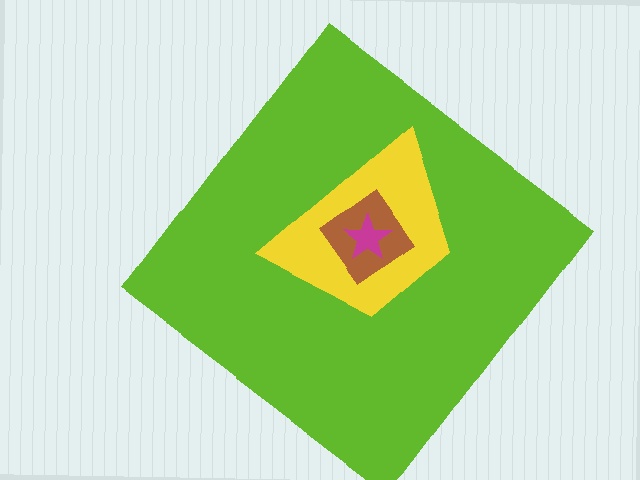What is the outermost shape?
The lime diamond.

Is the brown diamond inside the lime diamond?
Yes.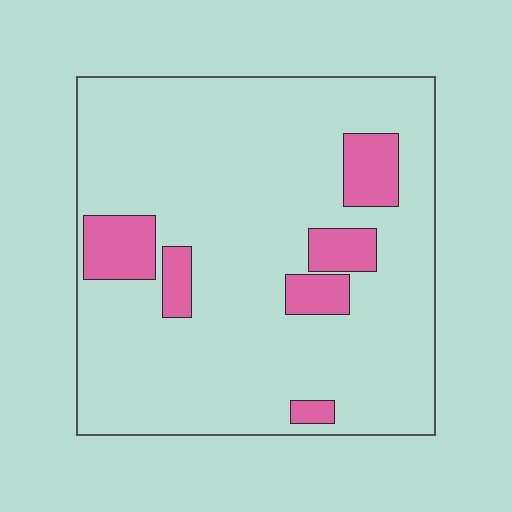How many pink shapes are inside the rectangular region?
6.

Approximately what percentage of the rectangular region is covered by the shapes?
Approximately 15%.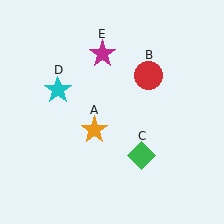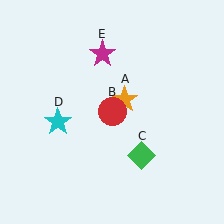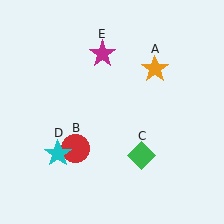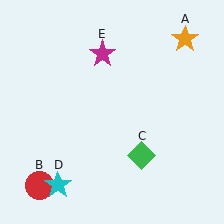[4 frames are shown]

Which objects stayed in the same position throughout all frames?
Green diamond (object C) and magenta star (object E) remained stationary.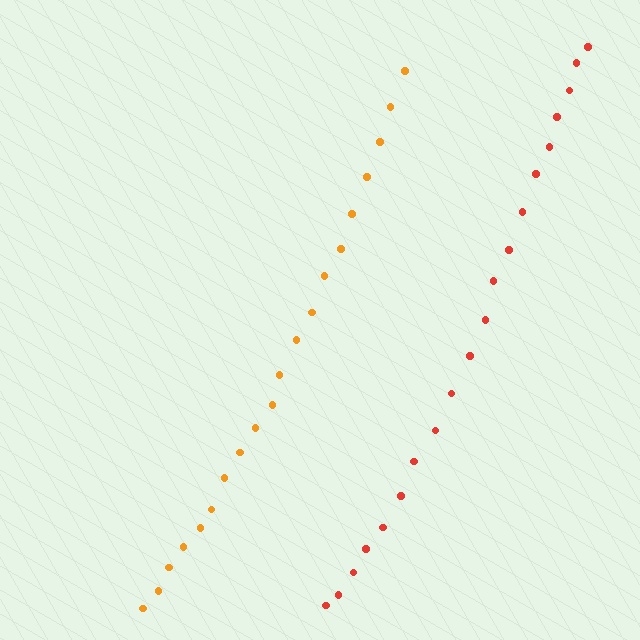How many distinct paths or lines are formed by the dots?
There are 2 distinct paths.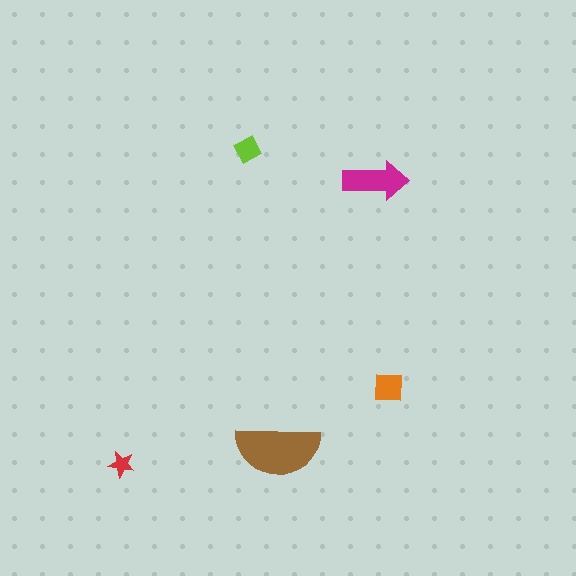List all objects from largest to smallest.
The brown semicircle, the magenta arrow, the orange square, the lime diamond, the red star.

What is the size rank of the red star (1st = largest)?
5th.